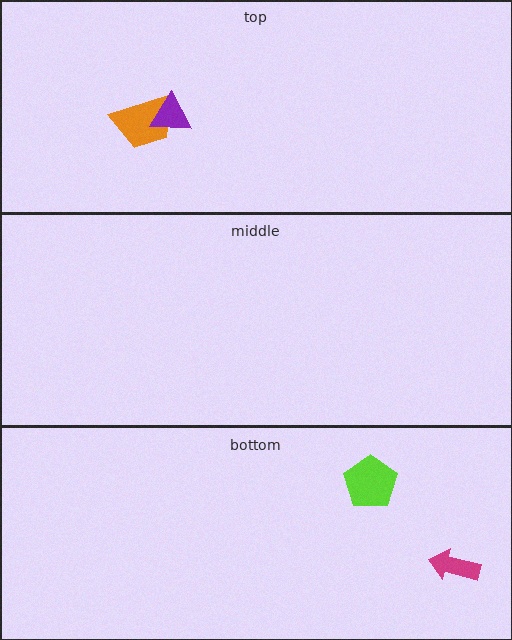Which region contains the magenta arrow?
The bottom region.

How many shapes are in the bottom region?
2.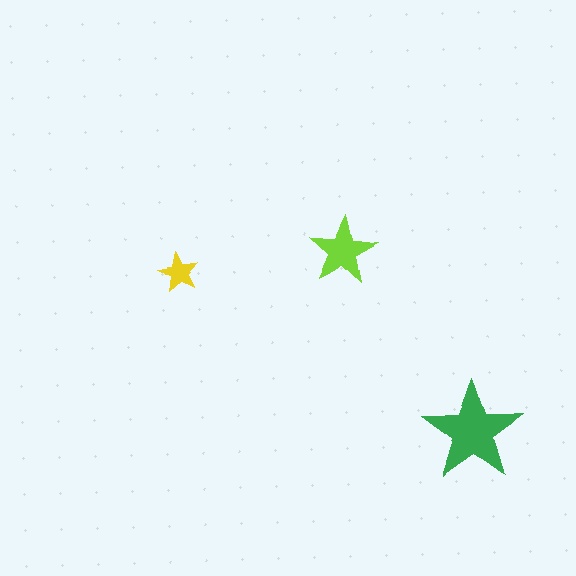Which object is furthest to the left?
The yellow star is leftmost.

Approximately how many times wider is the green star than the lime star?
About 1.5 times wider.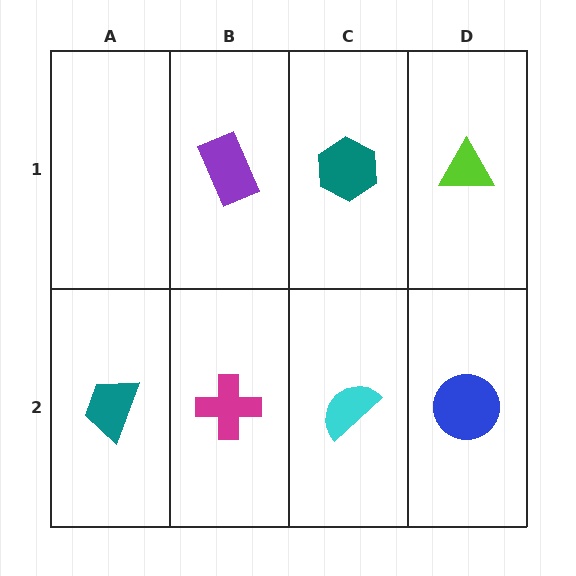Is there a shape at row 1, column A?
No, that cell is empty.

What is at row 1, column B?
A purple rectangle.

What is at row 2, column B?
A magenta cross.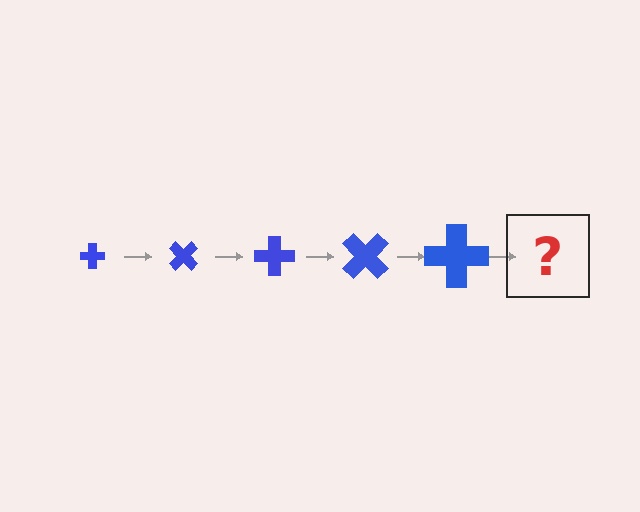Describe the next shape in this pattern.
It should be a cross, larger than the previous one and rotated 225 degrees from the start.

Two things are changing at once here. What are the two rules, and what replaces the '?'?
The two rules are that the cross grows larger each step and it rotates 45 degrees each step. The '?' should be a cross, larger than the previous one and rotated 225 degrees from the start.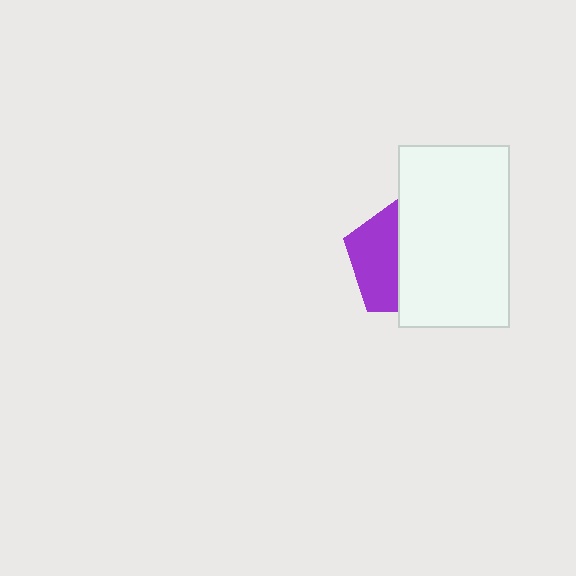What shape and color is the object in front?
The object in front is a white rectangle.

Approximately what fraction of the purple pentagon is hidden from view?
Roughly 59% of the purple pentagon is hidden behind the white rectangle.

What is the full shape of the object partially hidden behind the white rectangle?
The partially hidden object is a purple pentagon.